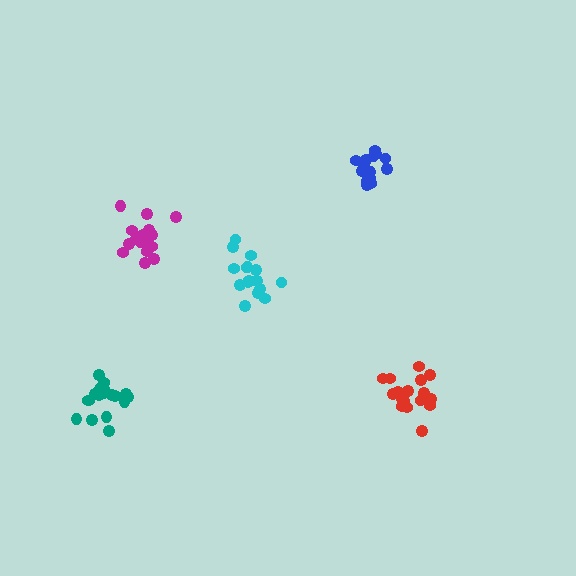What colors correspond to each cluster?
The clusters are colored: magenta, teal, blue, red, cyan.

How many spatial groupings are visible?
There are 5 spatial groupings.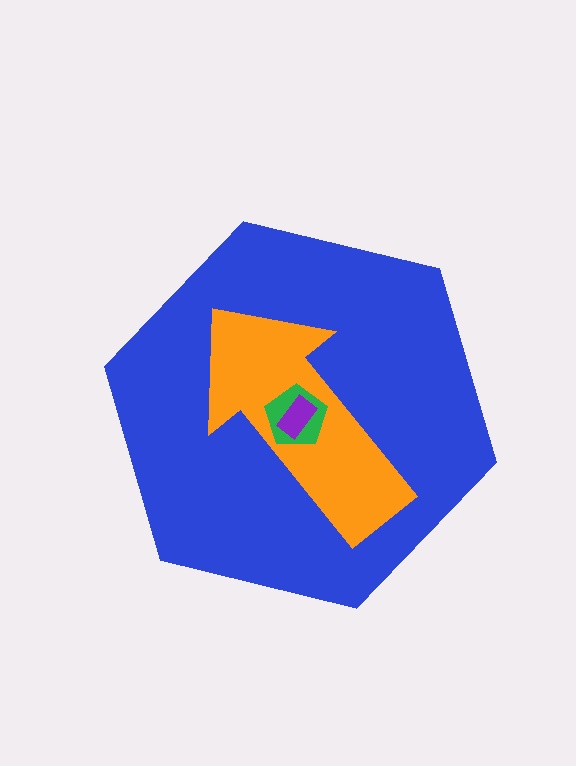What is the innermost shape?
The purple rectangle.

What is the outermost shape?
The blue hexagon.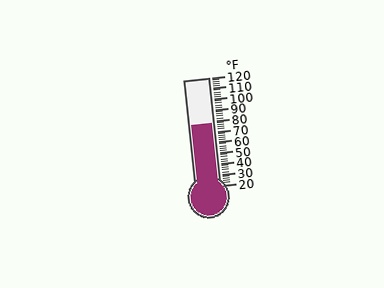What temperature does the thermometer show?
The thermometer shows approximately 78°F.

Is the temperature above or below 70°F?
The temperature is above 70°F.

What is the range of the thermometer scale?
The thermometer scale ranges from 20°F to 120°F.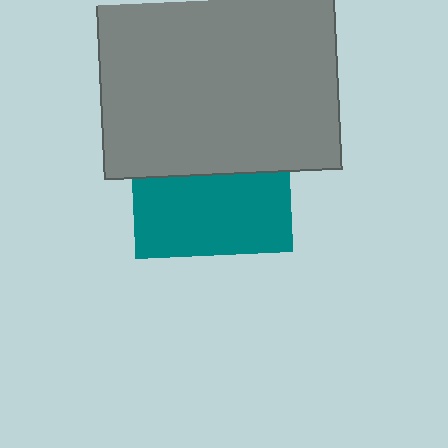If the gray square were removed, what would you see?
You would see the complete teal square.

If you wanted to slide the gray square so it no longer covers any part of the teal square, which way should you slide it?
Slide it up — that is the most direct way to separate the two shapes.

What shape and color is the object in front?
The object in front is a gray square.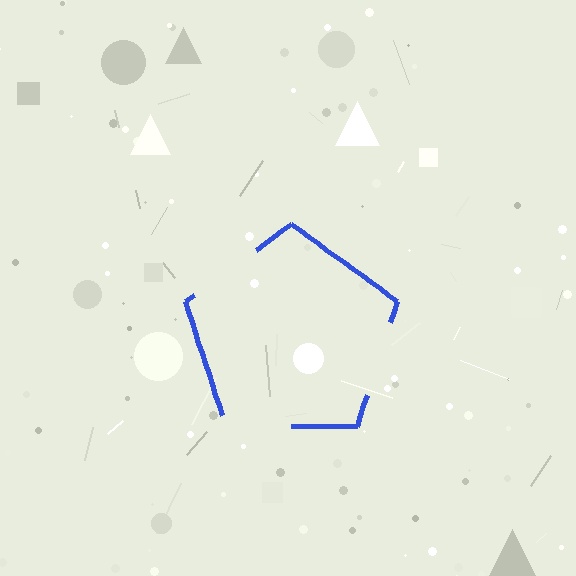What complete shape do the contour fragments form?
The contour fragments form a pentagon.